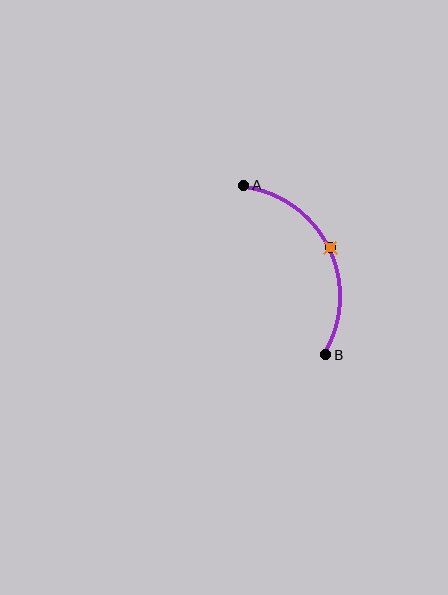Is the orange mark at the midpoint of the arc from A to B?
Yes. The orange mark lies on the arc at equal arc-length from both A and B — it is the arc midpoint.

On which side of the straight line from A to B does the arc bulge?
The arc bulges to the right of the straight line connecting A and B.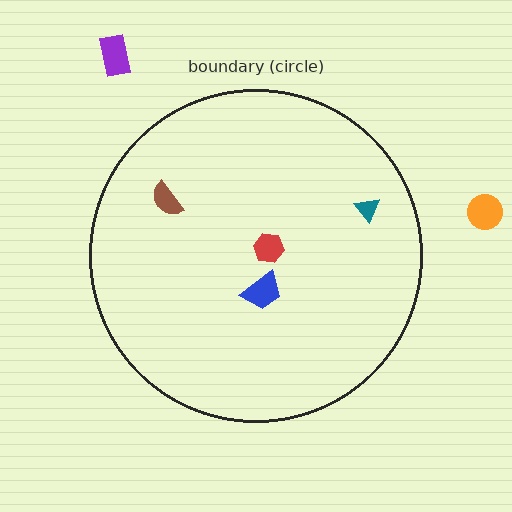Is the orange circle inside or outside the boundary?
Outside.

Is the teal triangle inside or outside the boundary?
Inside.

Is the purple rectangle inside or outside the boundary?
Outside.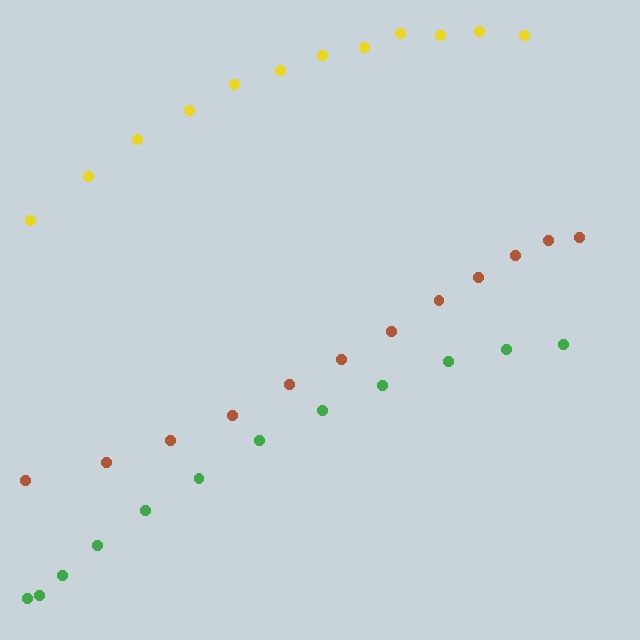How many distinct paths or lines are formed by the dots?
There are 3 distinct paths.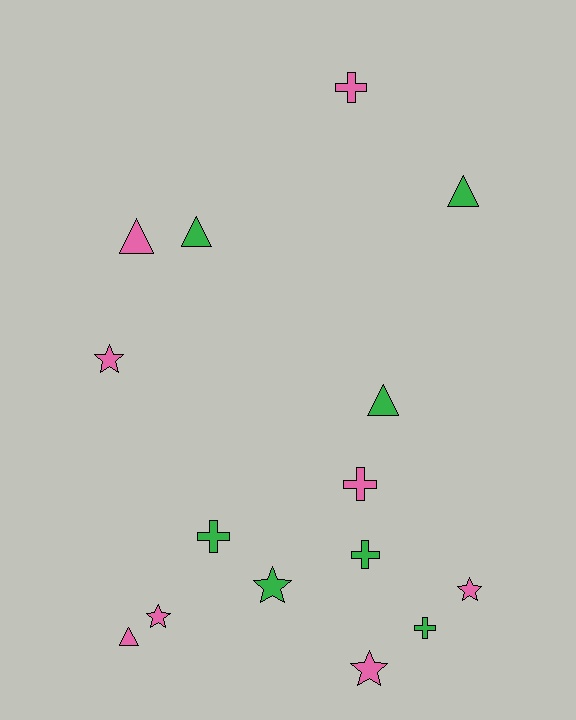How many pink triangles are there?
There are 2 pink triangles.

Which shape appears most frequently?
Star, with 5 objects.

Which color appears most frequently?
Pink, with 8 objects.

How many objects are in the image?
There are 15 objects.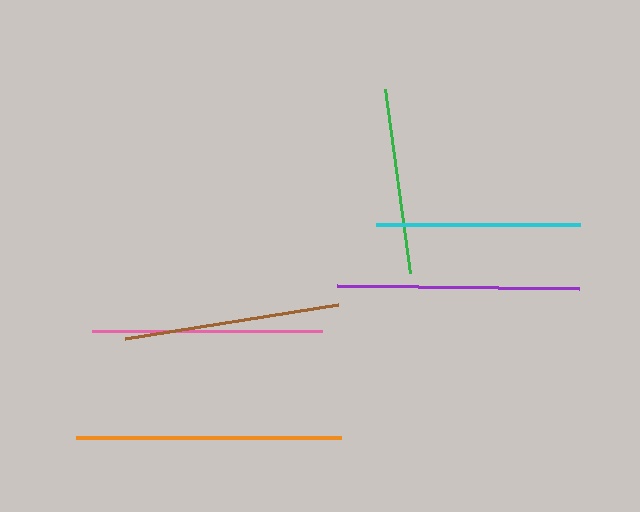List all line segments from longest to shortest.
From longest to shortest: orange, purple, pink, brown, cyan, green.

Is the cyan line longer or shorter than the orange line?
The orange line is longer than the cyan line.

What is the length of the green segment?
The green segment is approximately 185 pixels long.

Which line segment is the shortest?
The green line is the shortest at approximately 185 pixels.